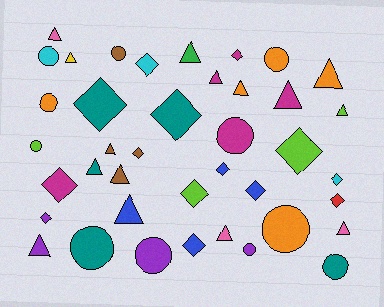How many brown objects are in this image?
There are 4 brown objects.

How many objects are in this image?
There are 40 objects.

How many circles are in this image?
There are 11 circles.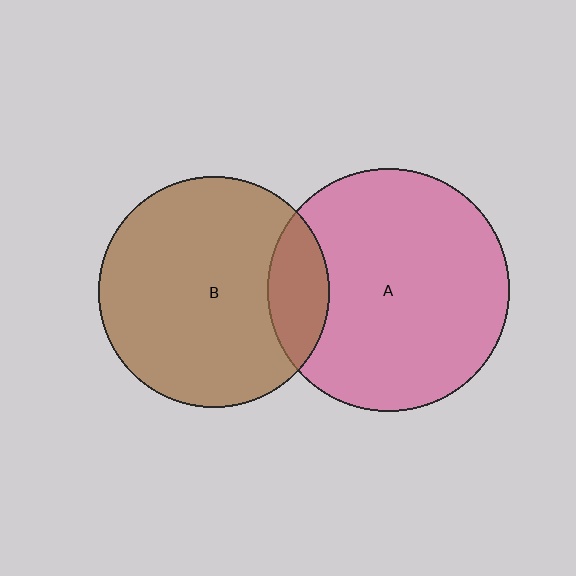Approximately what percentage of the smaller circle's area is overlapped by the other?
Approximately 15%.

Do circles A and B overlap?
Yes.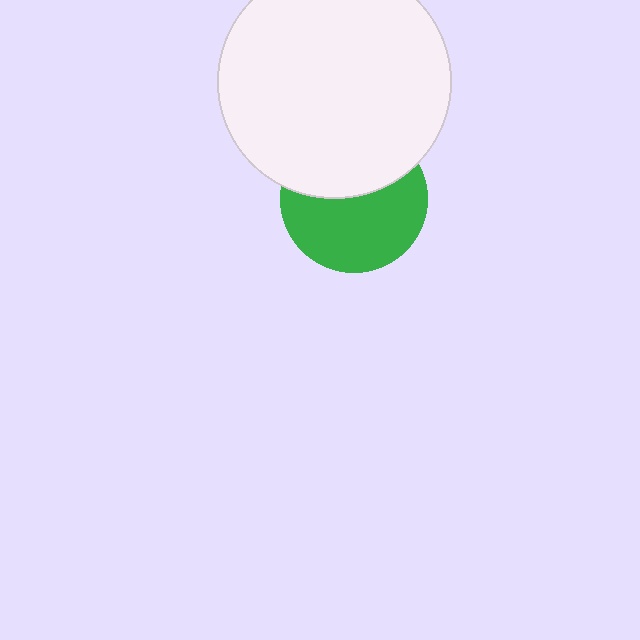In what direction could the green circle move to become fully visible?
The green circle could move down. That would shift it out from behind the white circle entirely.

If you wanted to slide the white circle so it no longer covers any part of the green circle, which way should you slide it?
Slide it up — that is the most direct way to separate the two shapes.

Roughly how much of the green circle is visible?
About half of it is visible (roughly 58%).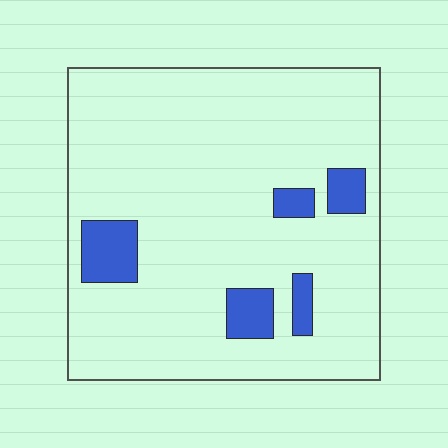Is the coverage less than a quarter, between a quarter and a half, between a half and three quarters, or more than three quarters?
Less than a quarter.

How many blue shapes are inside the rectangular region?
5.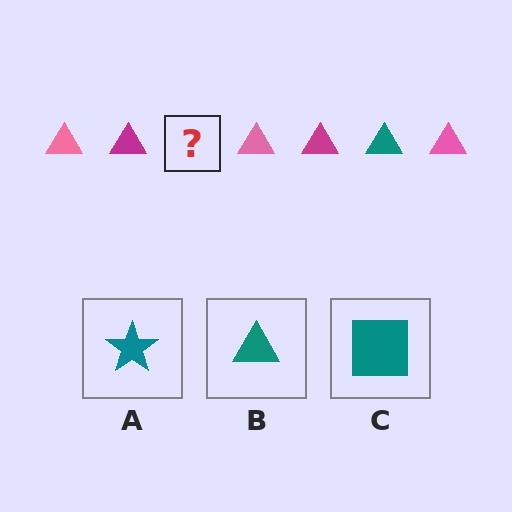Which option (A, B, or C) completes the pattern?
B.